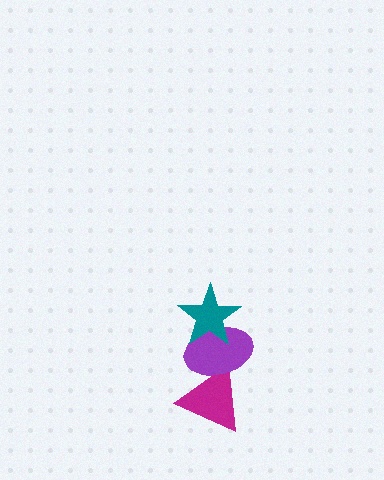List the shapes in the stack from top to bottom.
From top to bottom: the teal star, the purple ellipse, the magenta triangle.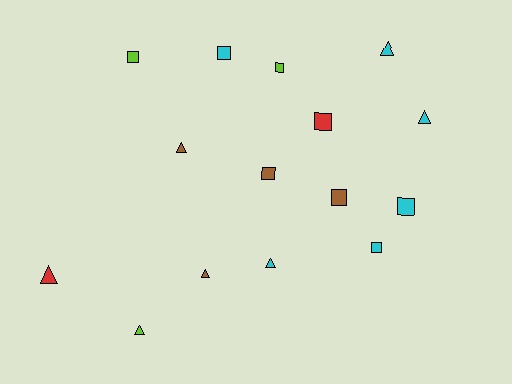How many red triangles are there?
There is 1 red triangle.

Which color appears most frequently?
Cyan, with 6 objects.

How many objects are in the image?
There are 15 objects.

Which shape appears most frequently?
Square, with 8 objects.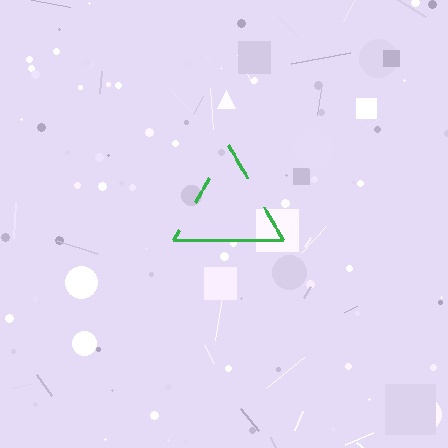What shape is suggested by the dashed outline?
The dashed outline suggests a triangle.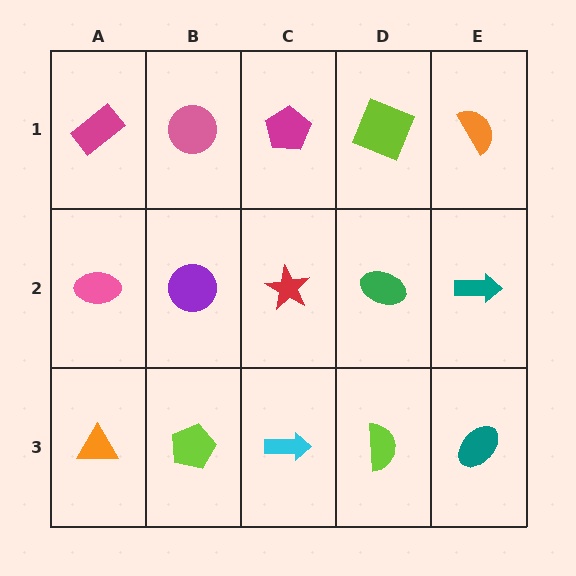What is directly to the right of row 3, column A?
A lime pentagon.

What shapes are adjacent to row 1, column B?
A purple circle (row 2, column B), a magenta rectangle (row 1, column A), a magenta pentagon (row 1, column C).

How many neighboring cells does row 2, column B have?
4.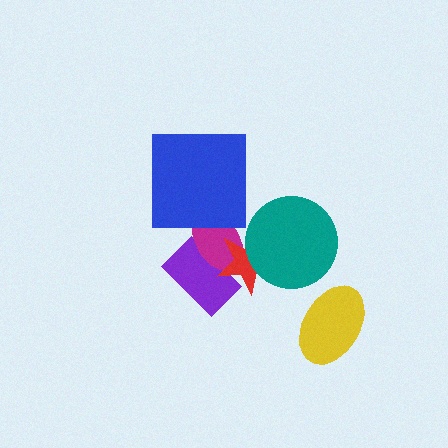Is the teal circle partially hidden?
No, no other shape covers it.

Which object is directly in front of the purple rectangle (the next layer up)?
The magenta ellipse is directly in front of the purple rectangle.